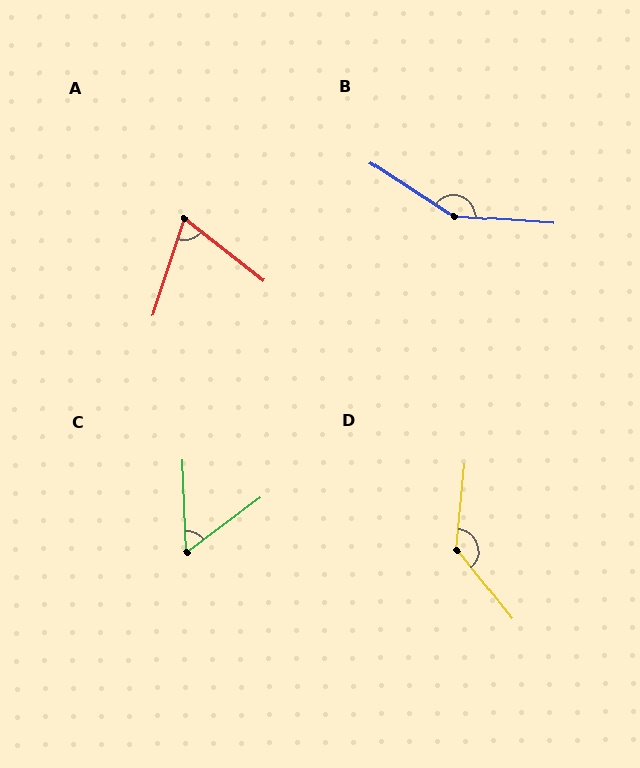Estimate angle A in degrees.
Approximately 70 degrees.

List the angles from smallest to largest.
C (55°), A (70°), D (136°), B (151°).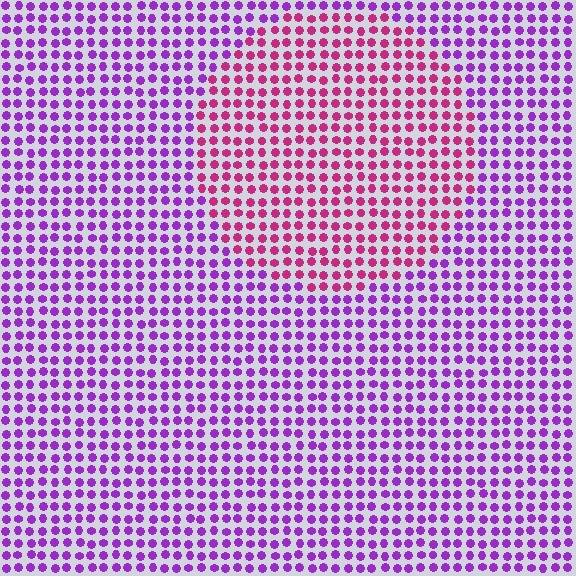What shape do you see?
I see a circle.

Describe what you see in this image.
The image is filled with small purple elements in a uniform arrangement. A circle-shaped region is visible where the elements are tinted to a slightly different hue, forming a subtle color boundary.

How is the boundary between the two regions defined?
The boundary is defined purely by a slight shift in hue (about 43 degrees). Spacing, size, and orientation are identical on both sides.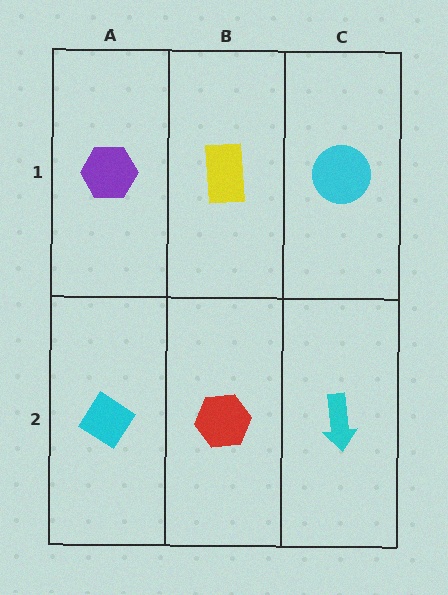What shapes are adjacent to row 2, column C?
A cyan circle (row 1, column C), a red hexagon (row 2, column B).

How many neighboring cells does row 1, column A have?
2.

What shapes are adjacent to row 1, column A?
A cyan diamond (row 2, column A), a yellow rectangle (row 1, column B).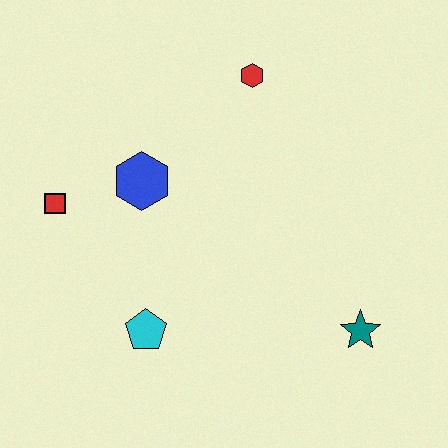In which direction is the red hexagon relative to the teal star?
The red hexagon is above the teal star.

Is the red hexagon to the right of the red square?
Yes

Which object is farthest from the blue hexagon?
The teal star is farthest from the blue hexagon.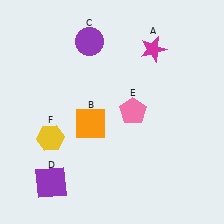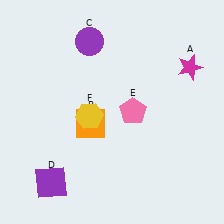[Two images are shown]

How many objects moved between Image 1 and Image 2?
2 objects moved between the two images.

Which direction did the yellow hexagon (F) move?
The yellow hexagon (F) moved right.